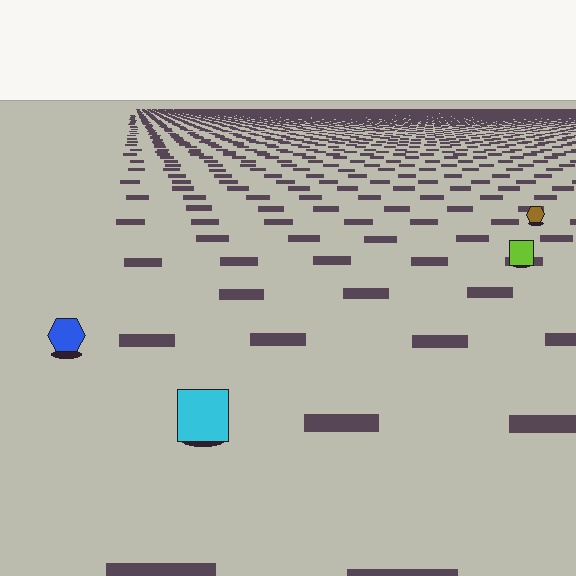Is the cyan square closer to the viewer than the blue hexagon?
Yes. The cyan square is closer — you can tell from the texture gradient: the ground texture is coarser near it.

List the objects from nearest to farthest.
From nearest to farthest: the cyan square, the blue hexagon, the lime square, the brown hexagon.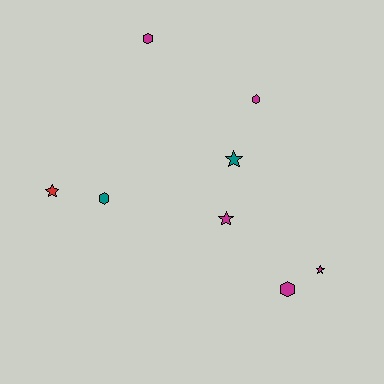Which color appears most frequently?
Magenta, with 5 objects.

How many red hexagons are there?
There are no red hexagons.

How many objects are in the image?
There are 8 objects.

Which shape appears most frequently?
Hexagon, with 4 objects.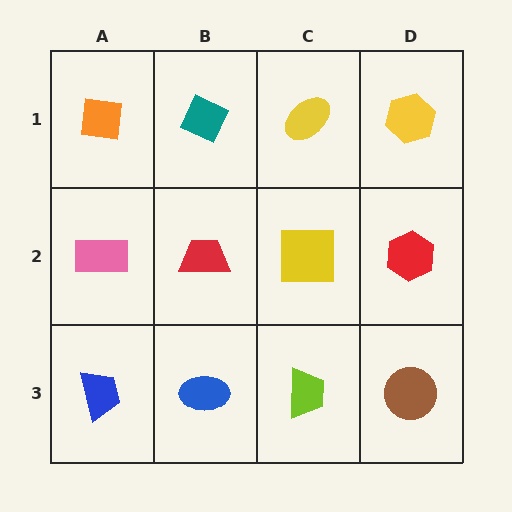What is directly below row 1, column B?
A red trapezoid.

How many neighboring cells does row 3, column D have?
2.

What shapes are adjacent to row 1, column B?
A red trapezoid (row 2, column B), an orange square (row 1, column A), a yellow ellipse (row 1, column C).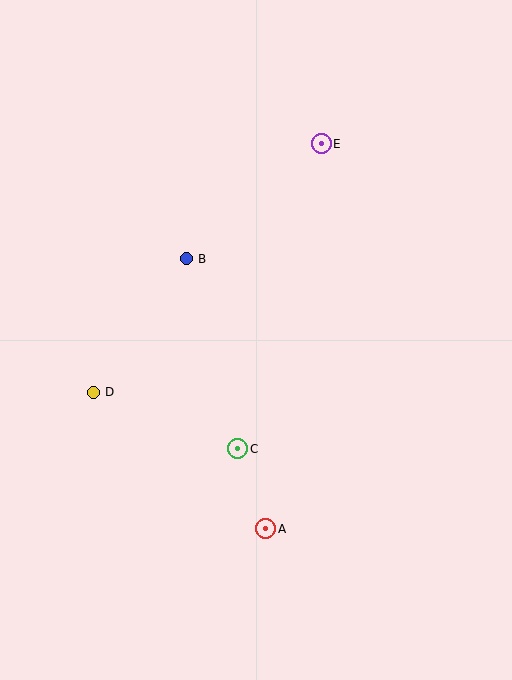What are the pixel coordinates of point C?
Point C is at (238, 449).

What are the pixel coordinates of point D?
Point D is at (93, 392).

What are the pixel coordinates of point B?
Point B is at (186, 259).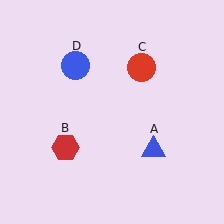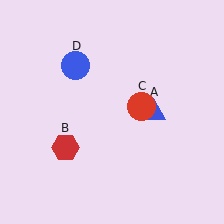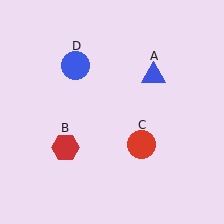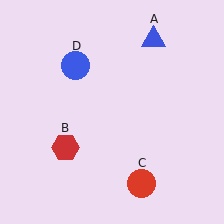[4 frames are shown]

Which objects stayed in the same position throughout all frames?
Red hexagon (object B) and blue circle (object D) remained stationary.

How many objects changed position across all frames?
2 objects changed position: blue triangle (object A), red circle (object C).